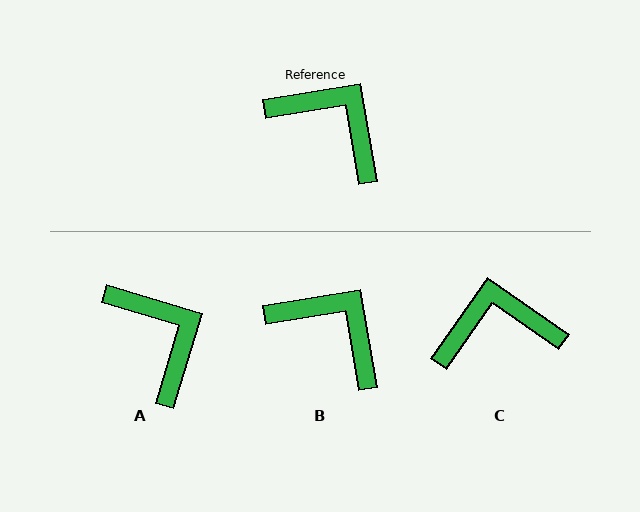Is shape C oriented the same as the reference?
No, it is off by about 46 degrees.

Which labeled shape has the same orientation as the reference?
B.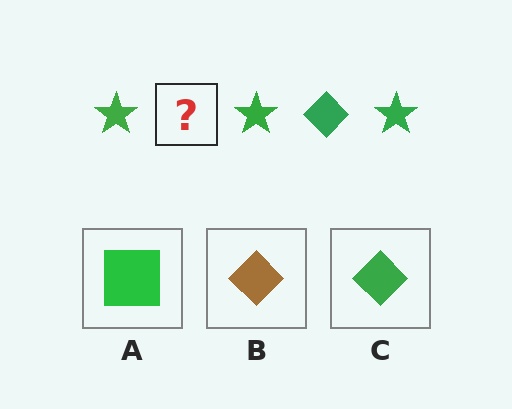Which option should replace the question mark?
Option C.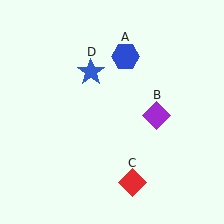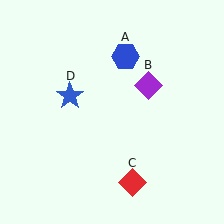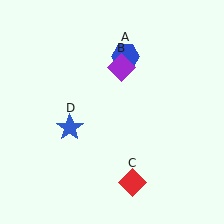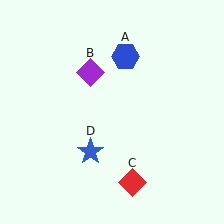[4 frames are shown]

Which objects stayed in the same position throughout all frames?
Blue hexagon (object A) and red diamond (object C) remained stationary.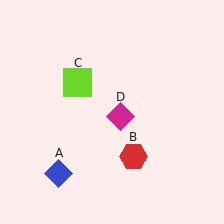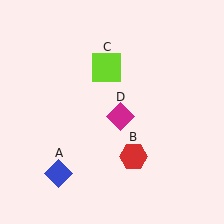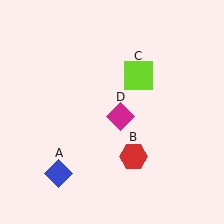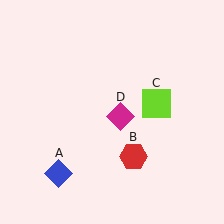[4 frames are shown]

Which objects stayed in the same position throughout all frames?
Blue diamond (object A) and red hexagon (object B) and magenta diamond (object D) remained stationary.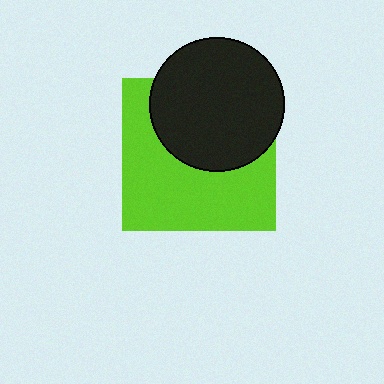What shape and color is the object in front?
The object in front is a black circle.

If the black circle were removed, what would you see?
You would see the complete lime square.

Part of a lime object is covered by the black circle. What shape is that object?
It is a square.